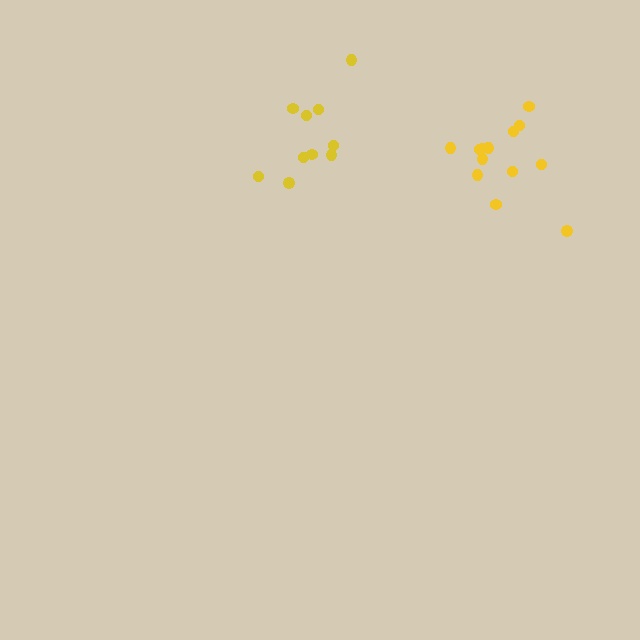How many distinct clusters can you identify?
There are 2 distinct clusters.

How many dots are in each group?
Group 1: 10 dots, Group 2: 13 dots (23 total).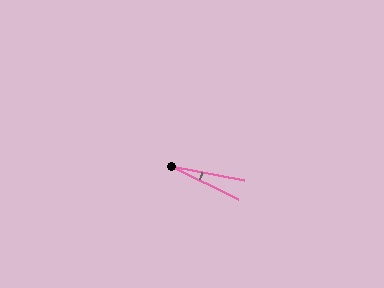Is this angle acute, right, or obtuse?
It is acute.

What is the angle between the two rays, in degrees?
Approximately 15 degrees.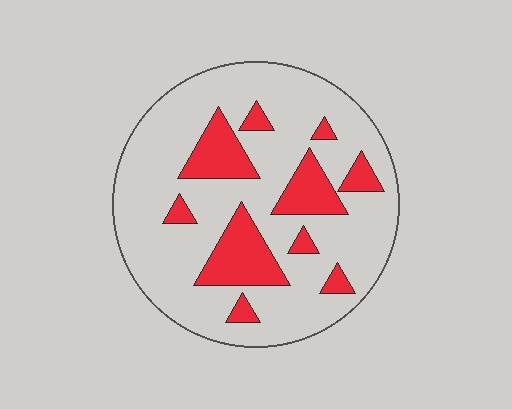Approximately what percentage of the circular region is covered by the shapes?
Approximately 20%.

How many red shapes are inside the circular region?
10.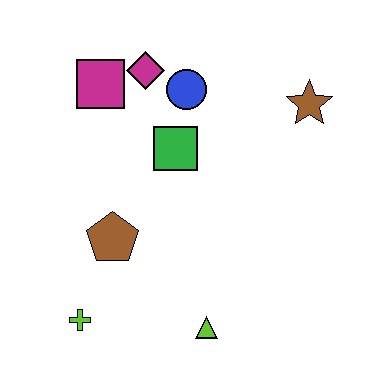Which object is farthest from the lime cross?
The brown star is farthest from the lime cross.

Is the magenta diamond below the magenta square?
No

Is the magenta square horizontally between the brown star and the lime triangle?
No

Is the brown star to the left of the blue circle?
No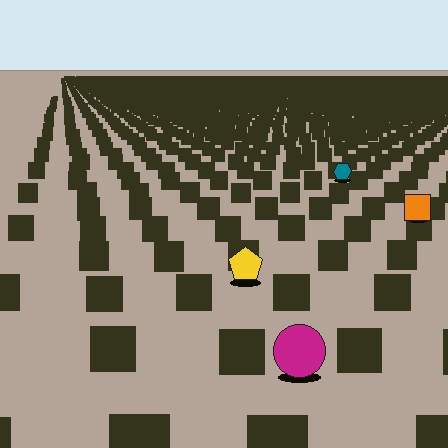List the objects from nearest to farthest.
From nearest to farthest: the magenta circle, the yellow pentagon, the orange square, the teal hexagon.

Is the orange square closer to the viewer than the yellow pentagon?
No. The yellow pentagon is closer — you can tell from the texture gradient: the ground texture is coarser near it.